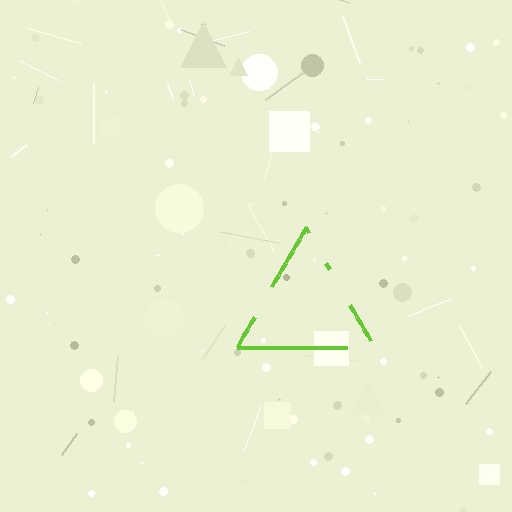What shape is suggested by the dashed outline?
The dashed outline suggests a triangle.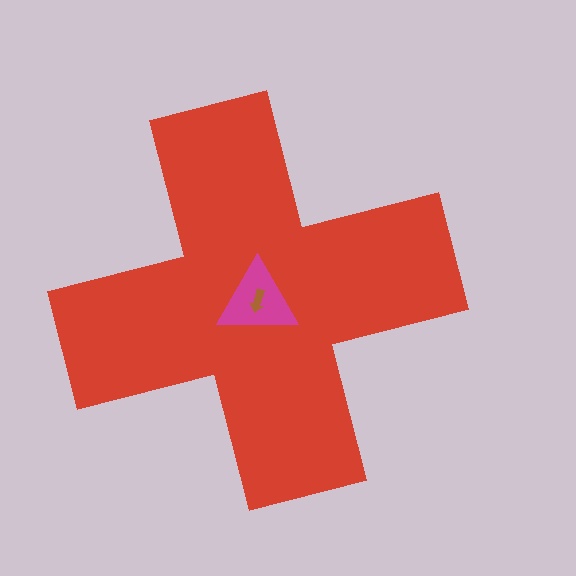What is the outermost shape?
The red cross.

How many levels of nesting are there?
3.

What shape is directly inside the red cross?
The magenta triangle.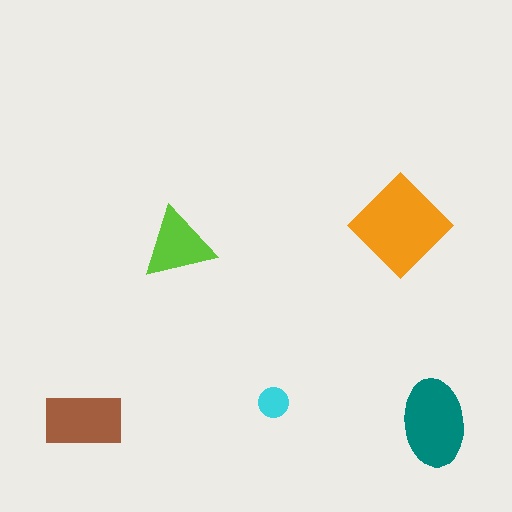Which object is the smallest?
The cyan circle.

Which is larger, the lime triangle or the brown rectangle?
The brown rectangle.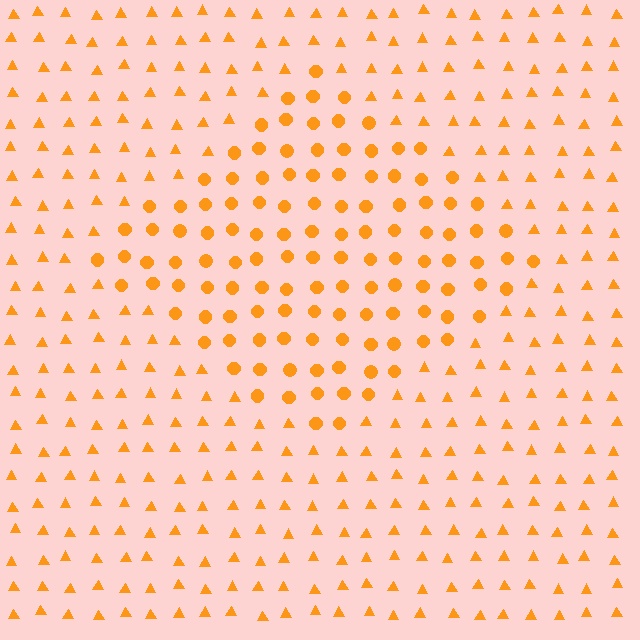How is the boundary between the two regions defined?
The boundary is defined by a change in element shape: circles inside vs. triangles outside. All elements share the same color and spacing.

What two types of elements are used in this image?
The image uses circles inside the diamond region and triangles outside it.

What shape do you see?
I see a diamond.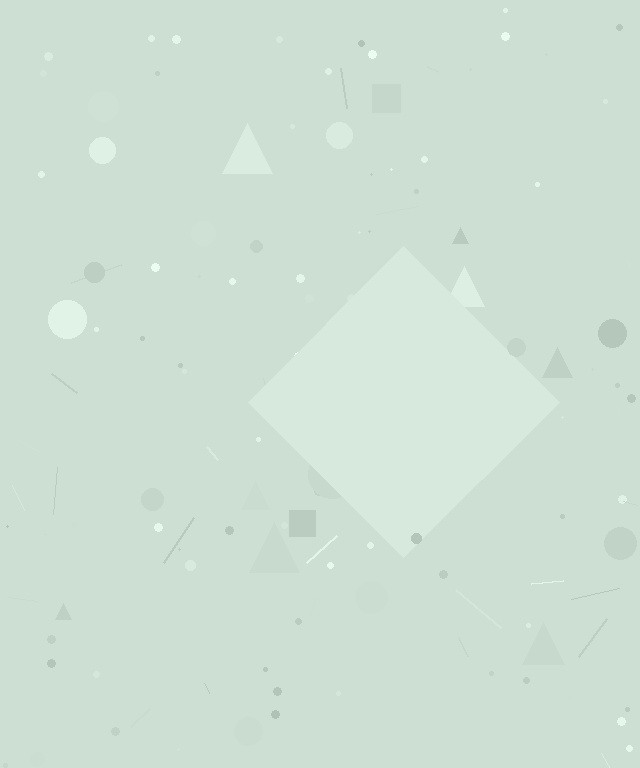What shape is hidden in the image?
A diamond is hidden in the image.